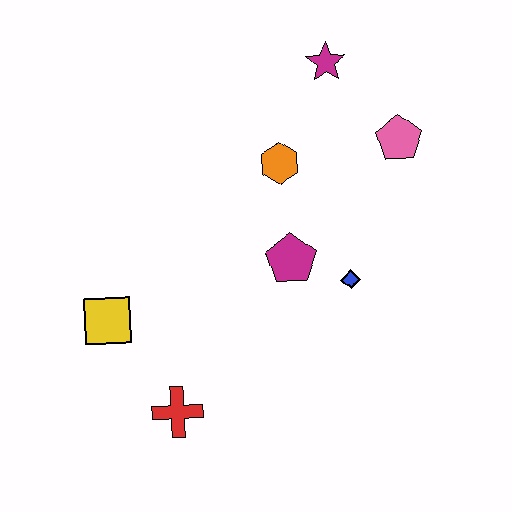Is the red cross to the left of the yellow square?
No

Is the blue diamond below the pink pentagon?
Yes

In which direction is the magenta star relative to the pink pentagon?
The magenta star is above the pink pentagon.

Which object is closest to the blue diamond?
The magenta pentagon is closest to the blue diamond.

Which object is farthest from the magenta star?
The red cross is farthest from the magenta star.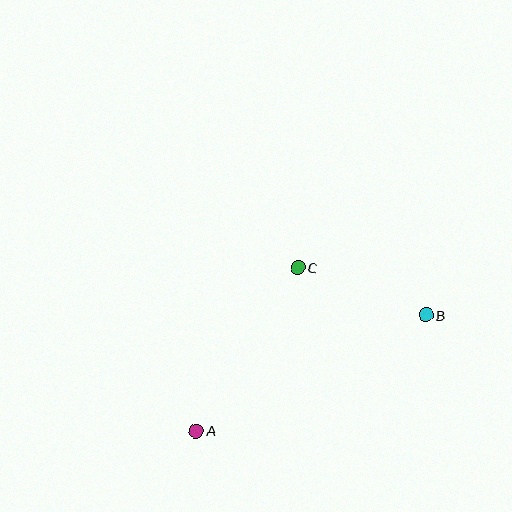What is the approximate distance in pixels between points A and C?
The distance between A and C is approximately 192 pixels.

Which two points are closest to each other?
Points B and C are closest to each other.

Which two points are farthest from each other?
Points A and B are farthest from each other.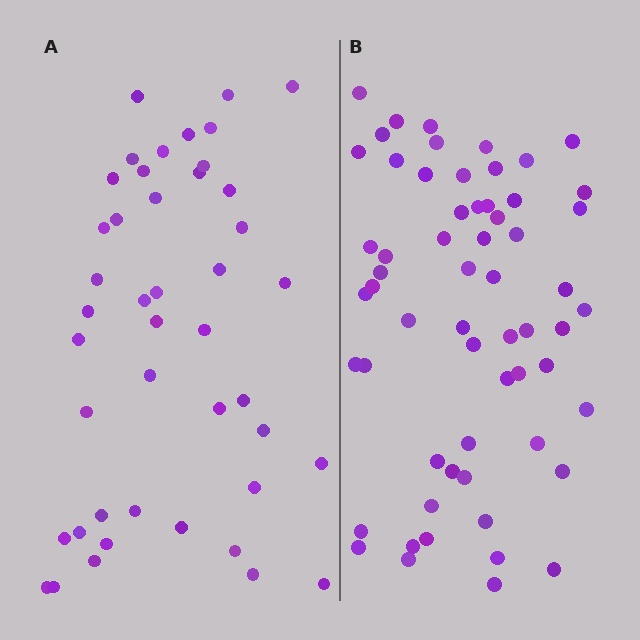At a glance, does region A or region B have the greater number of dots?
Region B (the right region) has more dots.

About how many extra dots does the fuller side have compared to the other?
Region B has approximately 15 more dots than region A.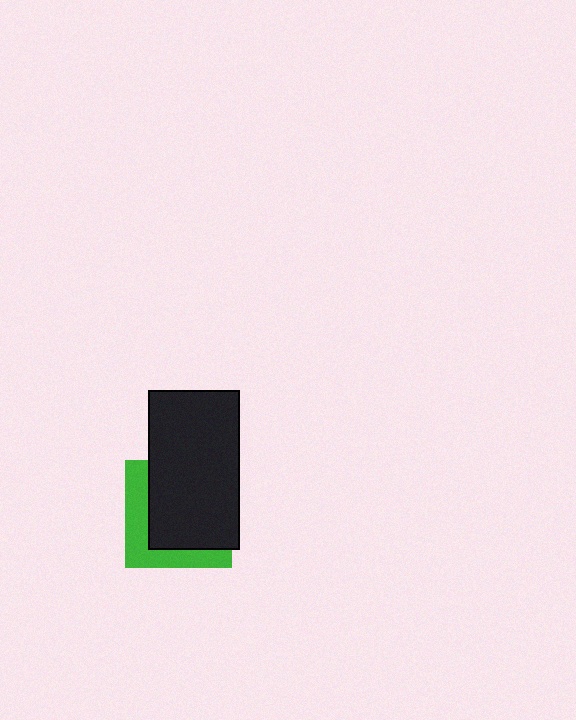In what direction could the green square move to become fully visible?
The green square could move toward the lower-left. That would shift it out from behind the black rectangle entirely.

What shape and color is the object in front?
The object in front is a black rectangle.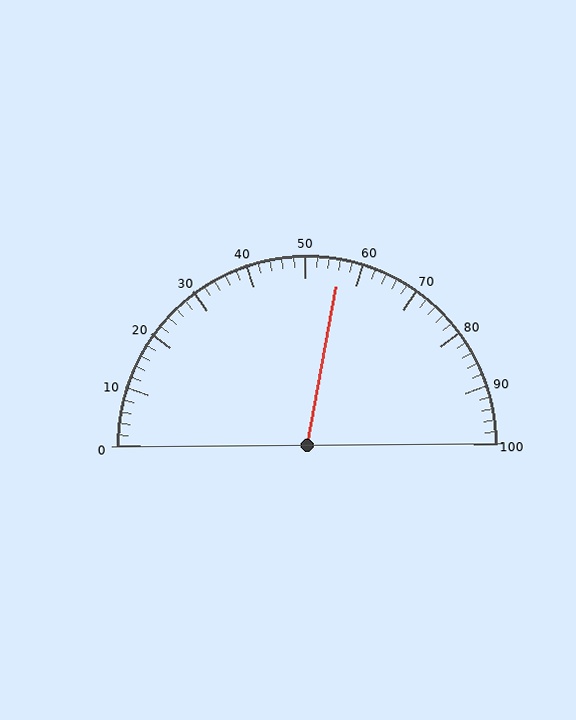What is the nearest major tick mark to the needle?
The nearest major tick mark is 60.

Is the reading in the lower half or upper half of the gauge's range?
The reading is in the upper half of the range (0 to 100).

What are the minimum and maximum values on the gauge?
The gauge ranges from 0 to 100.